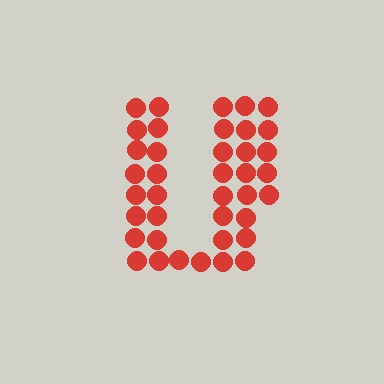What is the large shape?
The large shape is the letter U.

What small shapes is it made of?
It is made of small circles.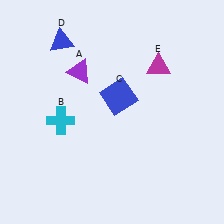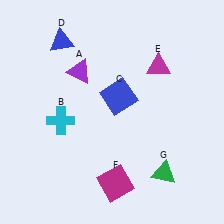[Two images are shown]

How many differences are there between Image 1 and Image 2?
There are 2 differences between the two images.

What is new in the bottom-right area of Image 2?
A green triangle (G) was added in the bottom-right area of Image 2.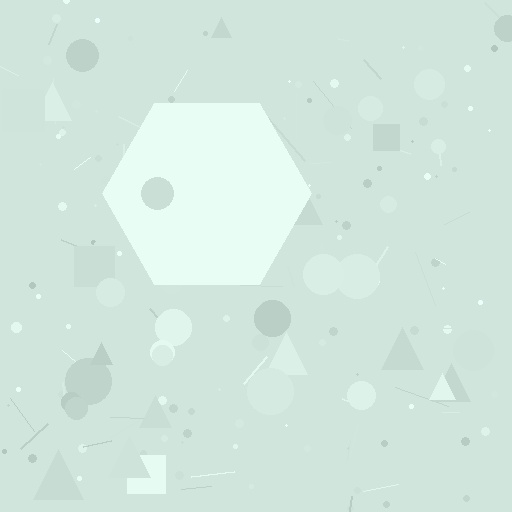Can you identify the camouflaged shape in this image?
The camouflaged shape is a hexagon.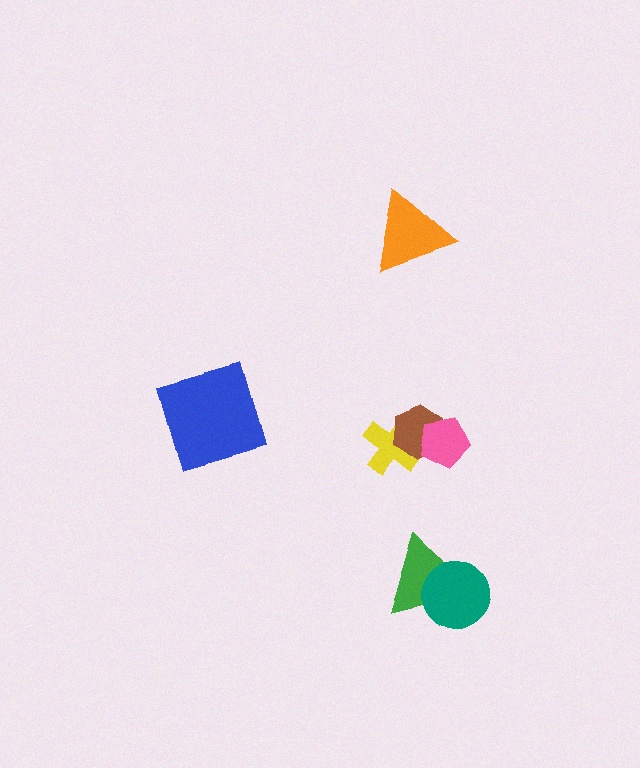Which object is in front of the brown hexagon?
The pink pentagon is in front of the brown hexagon.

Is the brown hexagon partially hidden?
Yes, it is partially covered by another shape.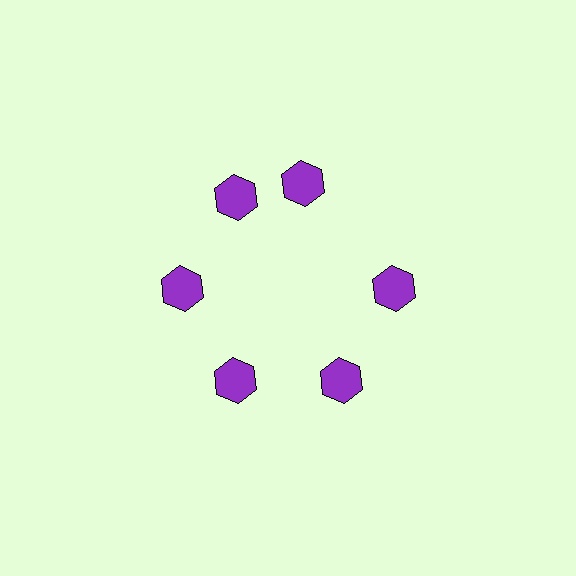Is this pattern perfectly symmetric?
No. The 6 purple hexagons are arranged in a ring, but one element near the 1 o'clock position is rotated out of alignment along the ring, breaking the 6-fold rotational symmetry.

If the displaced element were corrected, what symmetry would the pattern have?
It would have 6-fold rotational symmetry — the pattern would map onto itself every 60 degrees.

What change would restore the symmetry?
The symmetry would be restored by rotating it back into even spacing with its neighbors so that all 6 hexagons sit at equal angles and equal distance from the center.